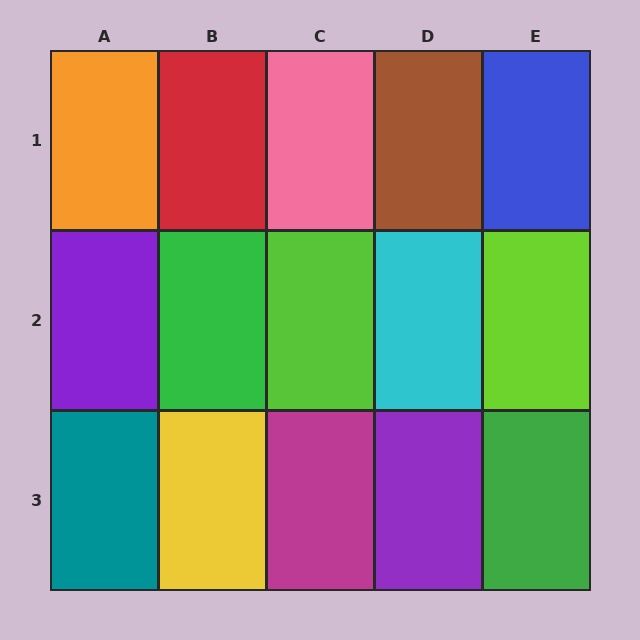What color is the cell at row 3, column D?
Purple.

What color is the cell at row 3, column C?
Magenta.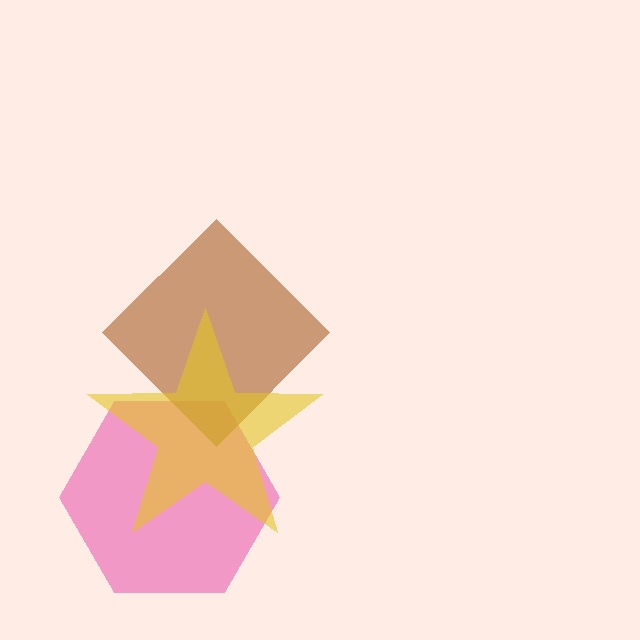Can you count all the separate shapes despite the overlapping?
Yes, there are 3 separate shapes.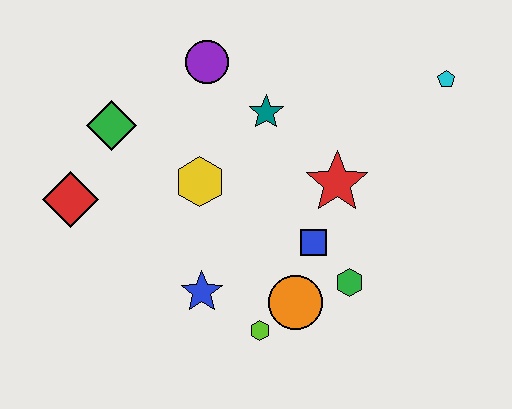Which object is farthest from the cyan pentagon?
The red diamond is farthest from the cyan pentagon.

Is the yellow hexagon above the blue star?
Yes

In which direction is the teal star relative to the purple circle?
The teal star is to the right of the purple circle.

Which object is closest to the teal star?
The purple circle is closest to the teal star.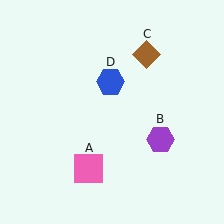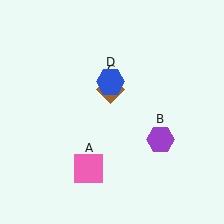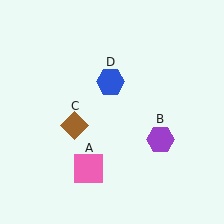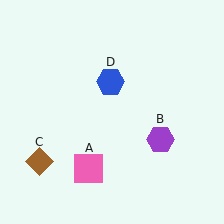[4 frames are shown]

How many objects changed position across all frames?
1 object changed position: brown diamond (object C).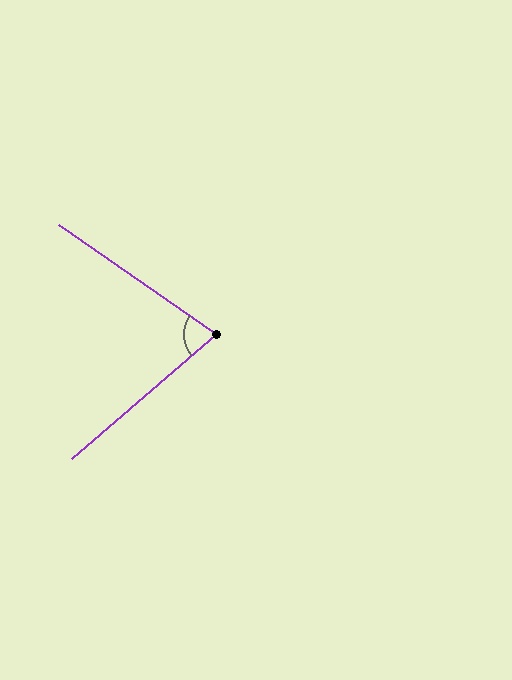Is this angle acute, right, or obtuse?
It is acute.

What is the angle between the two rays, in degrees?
Approximately 76 degrees.